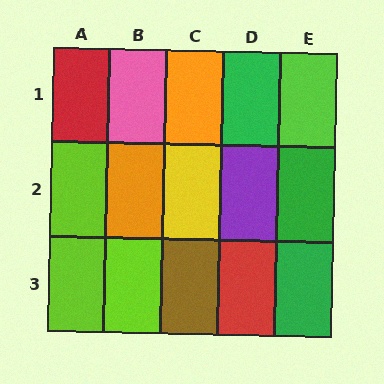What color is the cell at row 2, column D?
Purple.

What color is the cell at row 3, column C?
Brown.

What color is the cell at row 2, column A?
Lime.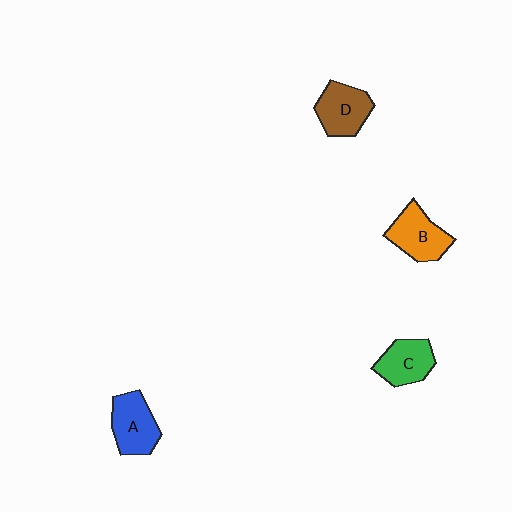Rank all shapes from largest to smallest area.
From largest to smallest: A (blue), B (orange), D (brown), C (green).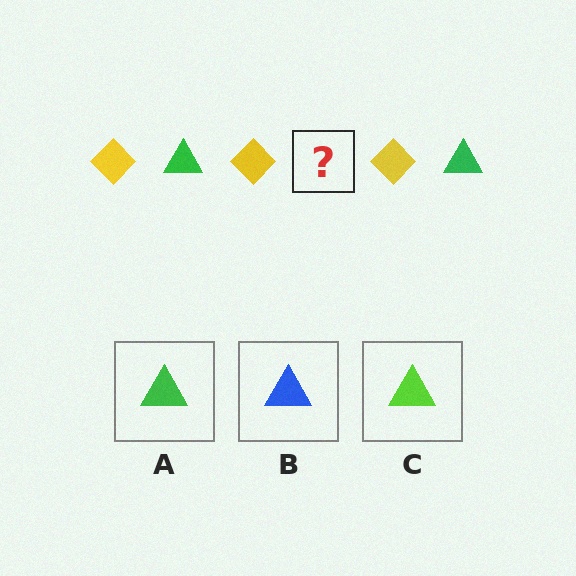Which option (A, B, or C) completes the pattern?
A.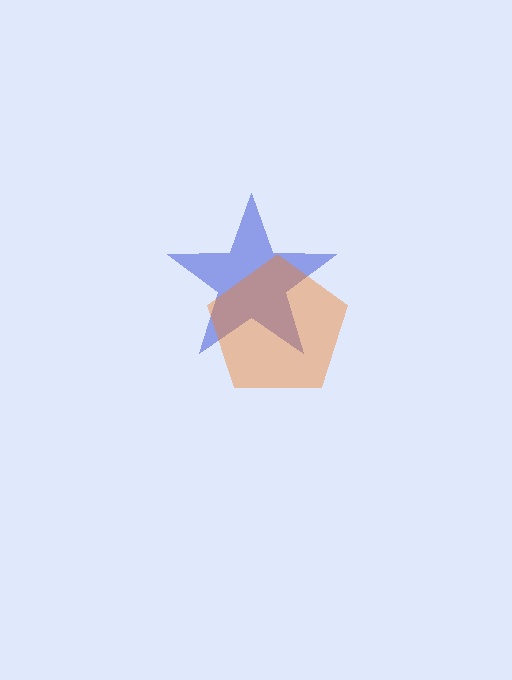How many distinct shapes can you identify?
There are 2 distinct shapes: a blue star, an orange pentagon.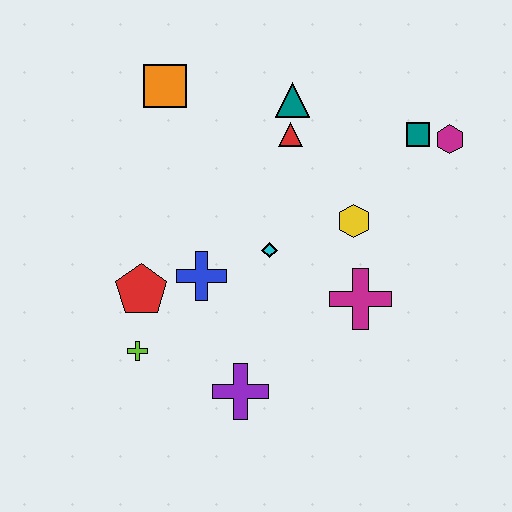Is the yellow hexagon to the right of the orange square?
Yes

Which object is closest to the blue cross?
The red pentagon is closest to the blue cross.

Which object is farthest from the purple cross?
The magenta hexagon is farthest from the purple cross.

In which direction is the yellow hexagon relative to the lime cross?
The yellow hexagon is to the right of the lime cross.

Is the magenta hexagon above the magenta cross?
Yes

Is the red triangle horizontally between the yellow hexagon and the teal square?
No